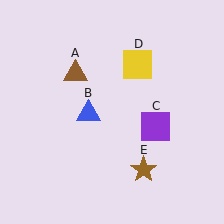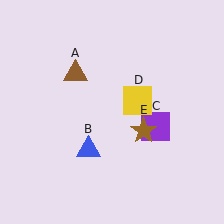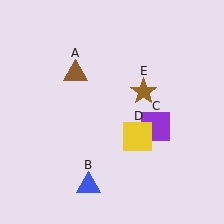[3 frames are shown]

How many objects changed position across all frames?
3 objects changed position: blue triangle (object B), yellow square (object D), brown star (object E).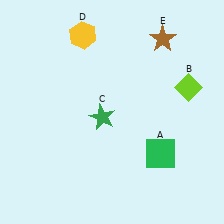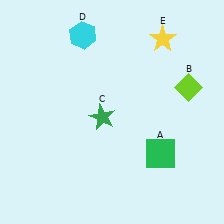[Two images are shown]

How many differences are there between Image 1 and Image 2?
There are 2 differences between the two images.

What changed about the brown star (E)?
In Image 1, E is brown. In Image 2, it changed to yellow.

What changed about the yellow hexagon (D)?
In Image 1, D is yellow. In Image 2, it changed to cyan.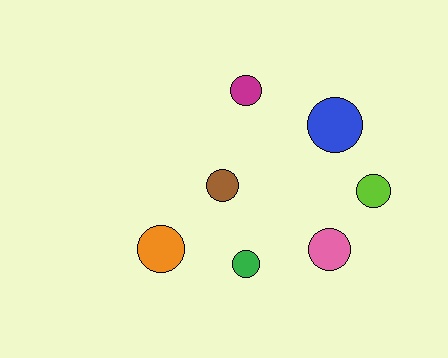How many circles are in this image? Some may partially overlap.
There are 7 circles.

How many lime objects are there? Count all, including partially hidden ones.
There is 1 lime object.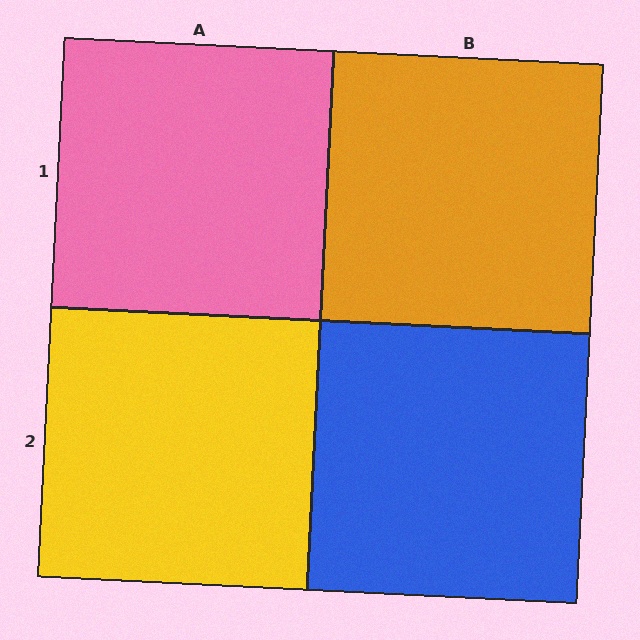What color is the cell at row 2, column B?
Blue.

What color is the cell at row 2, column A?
Yellow.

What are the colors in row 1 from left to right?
Pink, orange.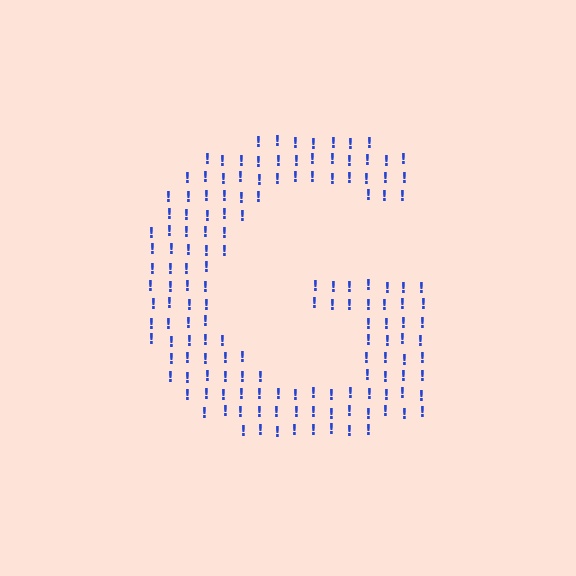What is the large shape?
The large shape is the letter G.